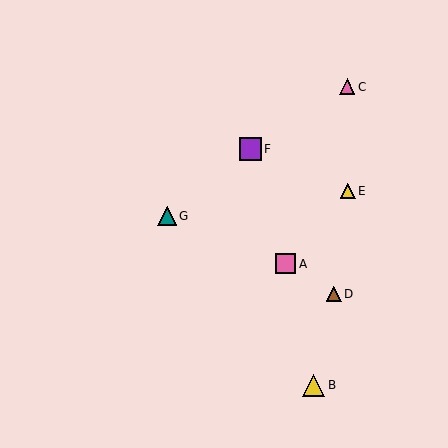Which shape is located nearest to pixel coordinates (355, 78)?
The pink triangle (labeled C) at (347, 87) is nearest to that location.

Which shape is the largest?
The yellow triangle (labeled B) is the largest.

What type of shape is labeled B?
Shape B is a yellow triangle.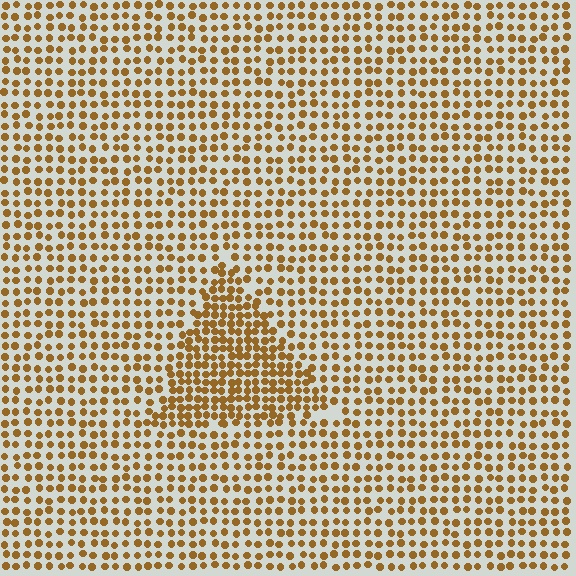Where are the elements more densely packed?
The elements are more densely packed inside the triangle boundary.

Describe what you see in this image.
The image contains small brown elements arranged at two different densities. A triangle-shaped region is visible where the elements are more densely packed than the surrounding area.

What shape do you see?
I see a triangle.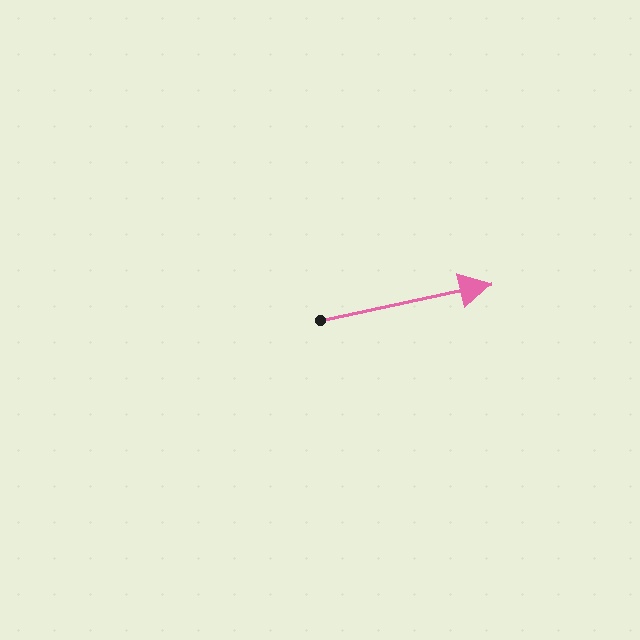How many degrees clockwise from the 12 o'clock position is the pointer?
Approximately 78 degrees.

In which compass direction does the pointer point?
East.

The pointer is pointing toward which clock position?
Roughly 3 o'clock.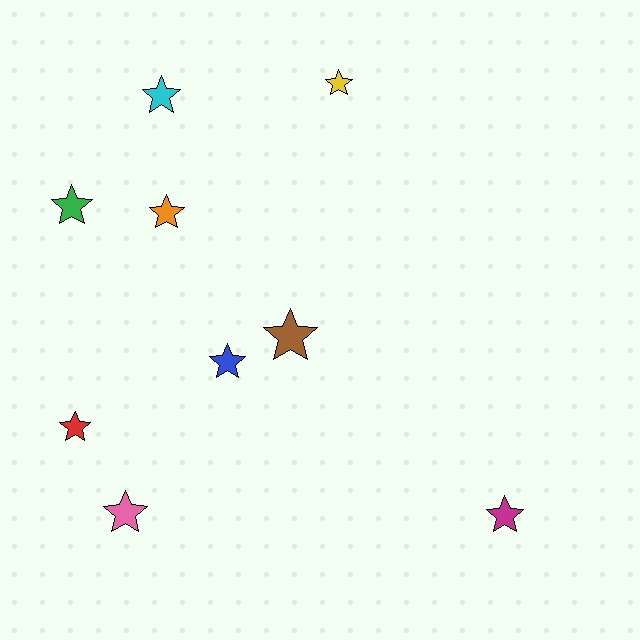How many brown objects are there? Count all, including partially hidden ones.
There is 1 brown object.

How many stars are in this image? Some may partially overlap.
There are 9 stars.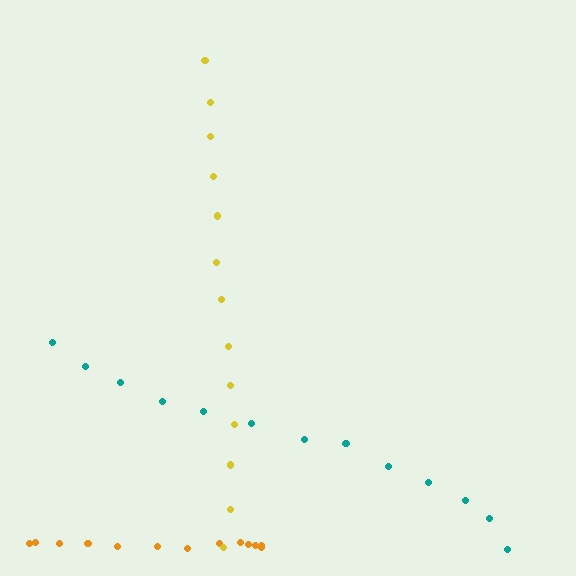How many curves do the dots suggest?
There are 3 distinct paths.